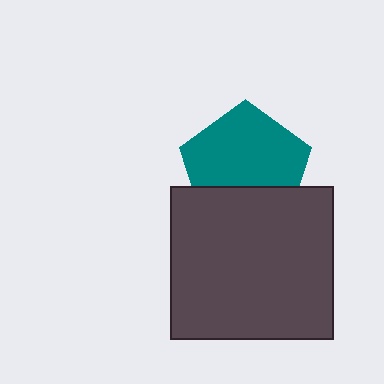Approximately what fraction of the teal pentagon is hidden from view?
Roughly 33% of the teal pentagon is hidden behind the dark gray rectangle.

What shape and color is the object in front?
The object in front is a dark gray rectangle.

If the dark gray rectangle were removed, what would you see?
You would see the complete teal pentagon.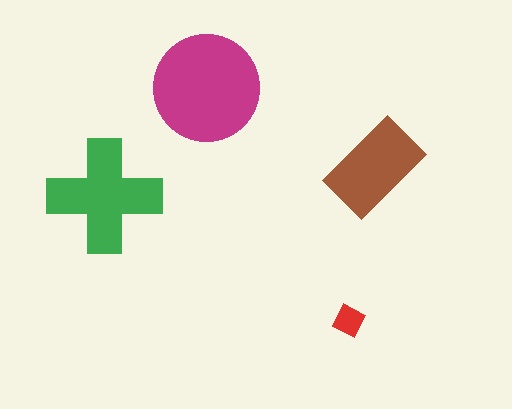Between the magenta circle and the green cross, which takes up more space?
The magenta circle.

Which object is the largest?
The magenta circle.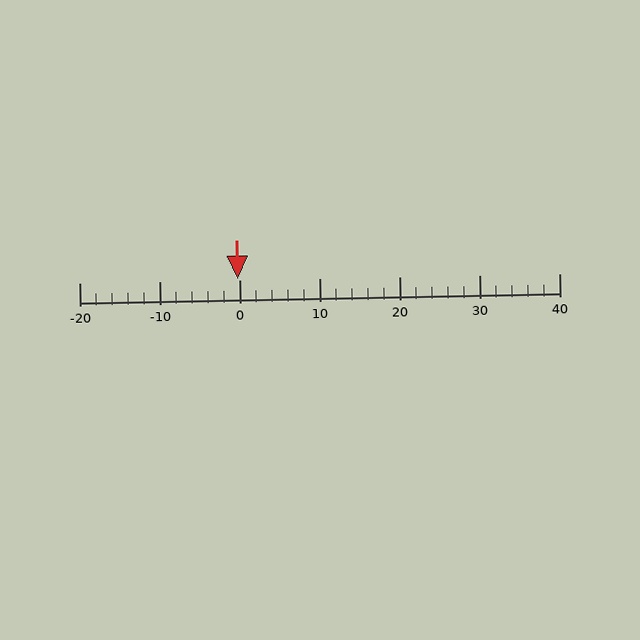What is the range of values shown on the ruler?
The ruler shows values from -20 to 40.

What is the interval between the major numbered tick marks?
The major tick marks are spaced 10 units apart.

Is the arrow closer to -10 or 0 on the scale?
The arrow is closer to 0.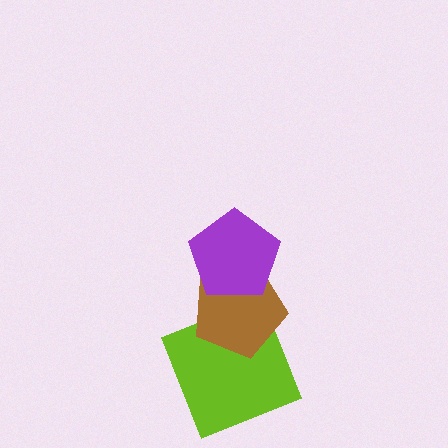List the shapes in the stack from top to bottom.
From top to bottom: the purple pentagon, the brown pentagon, the lime square.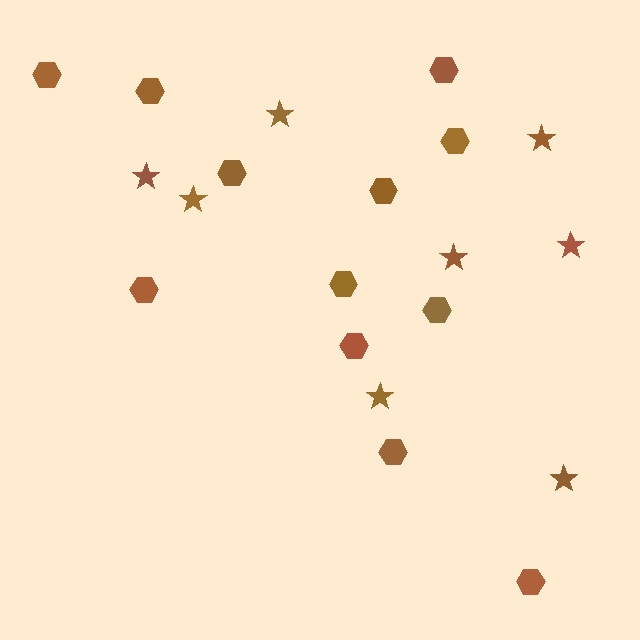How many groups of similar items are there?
There are 2 groups: one group of stars (8) and one group of hexagons (12).